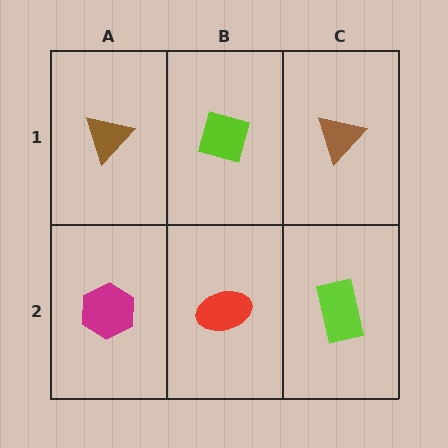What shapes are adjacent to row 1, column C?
A lime rectangle (row 2, column C), a lime diamond (row 1, column B).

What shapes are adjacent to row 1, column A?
A magenta hexagon (row 2, column A), a lime diamond (row 1, column B).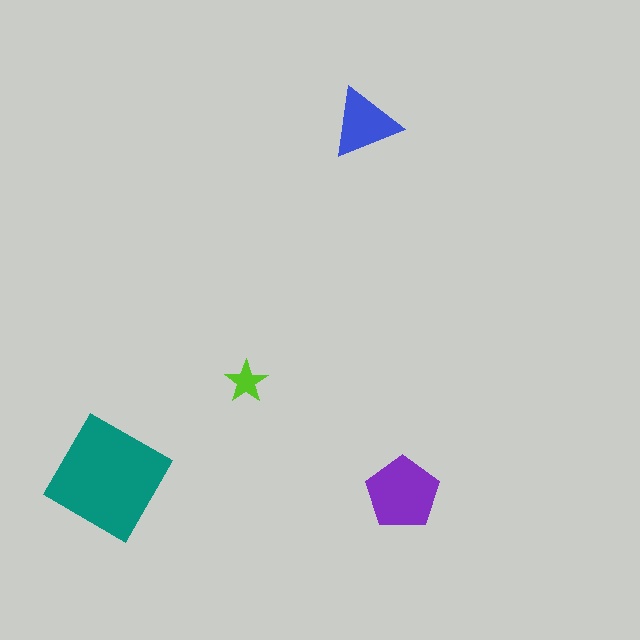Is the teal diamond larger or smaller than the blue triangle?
Larger.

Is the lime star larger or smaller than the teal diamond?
Smaller.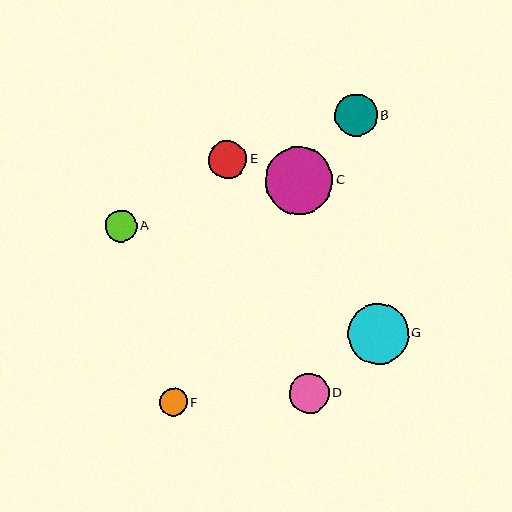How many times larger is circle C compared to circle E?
Circle C is approximately 1.8 times the size of circle E.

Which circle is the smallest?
Circle F is the smallest with a size of approximately 28 pixels.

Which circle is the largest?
Circle C is the largest with a size of approximately 67 pixels.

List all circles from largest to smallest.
From largest to smallest: C, G, B, D, E, A, F.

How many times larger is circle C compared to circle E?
Circle C is approximately 1.8 times the size of circle E.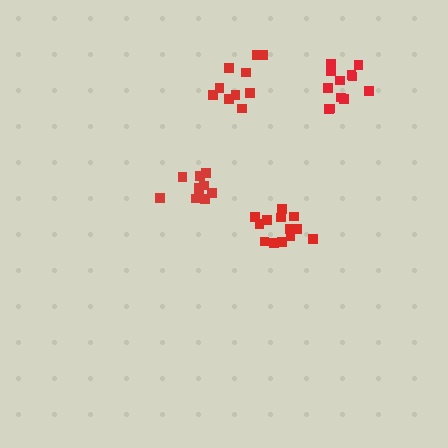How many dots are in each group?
Group 1: 12 dots, Group 2: 10 dots, Group 3: 13 dots, Group 4: 10 dots (45 total).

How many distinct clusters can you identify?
There are 4 distinct clusters.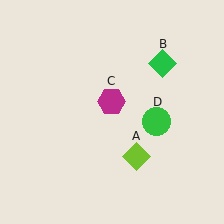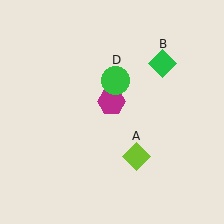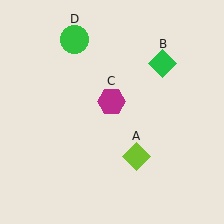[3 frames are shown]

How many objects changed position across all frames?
1 object changed position: green circle (object D).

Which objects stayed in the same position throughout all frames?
Lime diamond (object A) and green diamond (object B) and magenta hexagon (object C) remained stationary.